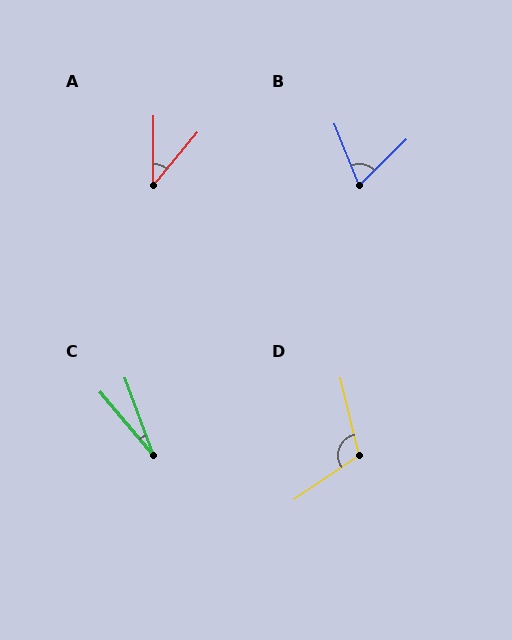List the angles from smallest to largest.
C (20°), A (40°), B (67°), D (111°).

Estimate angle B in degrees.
Approximately 67 degrees.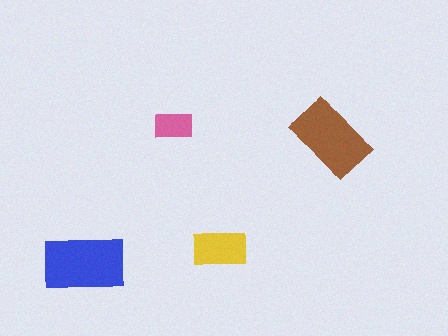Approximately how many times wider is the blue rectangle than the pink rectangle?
About 2 times wider.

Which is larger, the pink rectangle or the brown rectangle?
The brown one.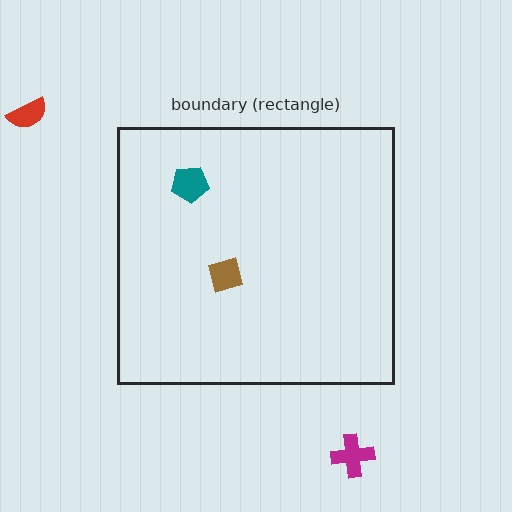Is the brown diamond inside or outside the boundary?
Inside.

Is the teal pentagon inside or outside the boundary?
Inside.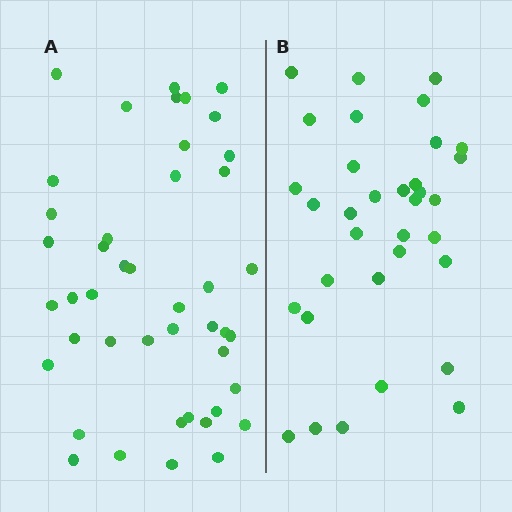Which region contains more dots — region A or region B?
Region A (the left region) has more dots.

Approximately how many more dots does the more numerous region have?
Region A has roughly 10 or so more dots than region B.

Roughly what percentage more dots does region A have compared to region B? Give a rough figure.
About 30% more.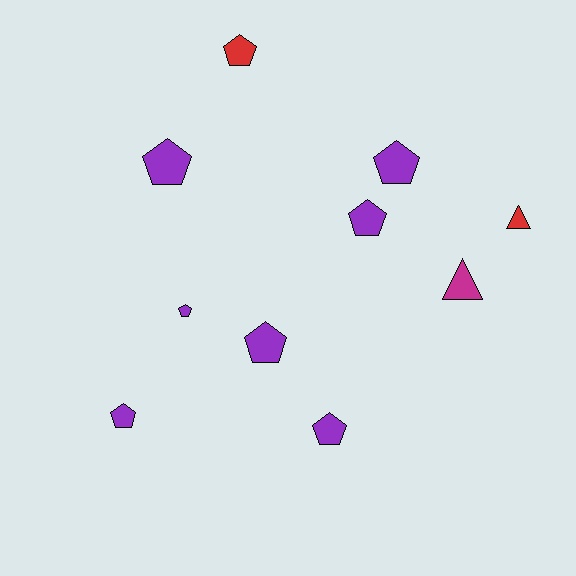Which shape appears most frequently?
Pentagon, with 8 objects.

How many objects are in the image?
There are 10 objects.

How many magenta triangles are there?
There is 1 magenta triangle.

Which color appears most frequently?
Purple, with 7 objects.